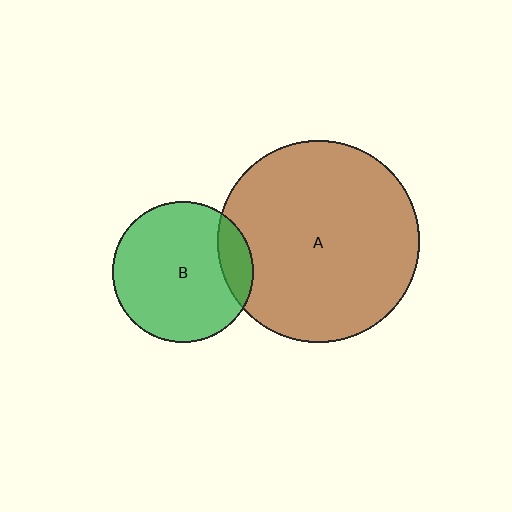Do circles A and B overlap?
Yes.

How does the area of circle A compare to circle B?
Approximately 2.1 times.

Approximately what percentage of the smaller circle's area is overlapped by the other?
Approximately 15%.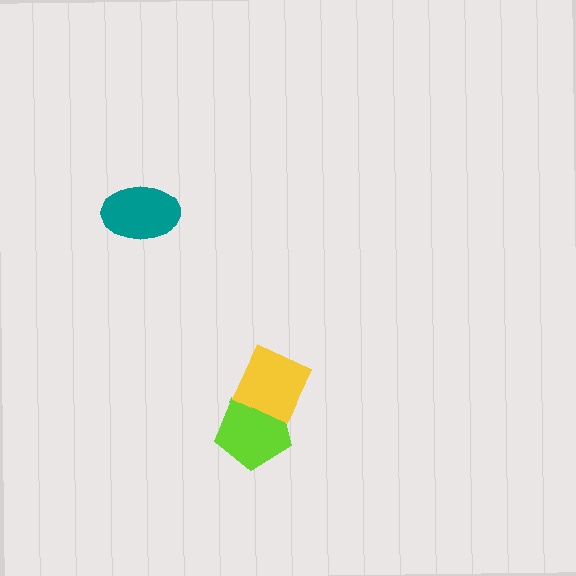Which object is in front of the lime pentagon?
The yellow diamond is in front of the lime pentagon.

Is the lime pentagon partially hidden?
Yes, it is partially covered by another shape.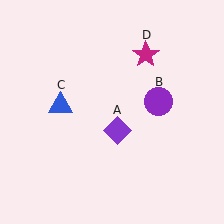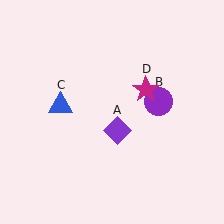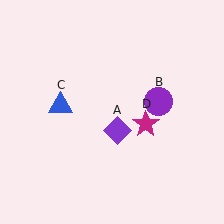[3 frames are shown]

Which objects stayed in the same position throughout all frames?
Purple diamond (object A) and purple circle (object B) and blue triangle (object C) remained stationary.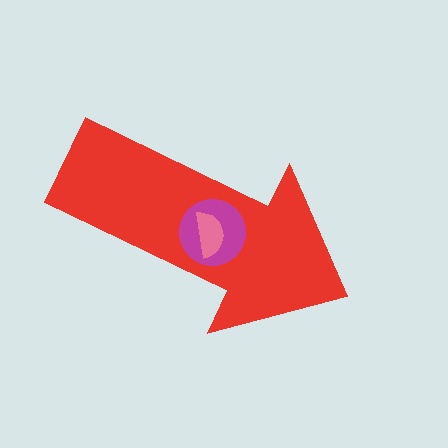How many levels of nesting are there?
3.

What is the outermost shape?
The red arrow.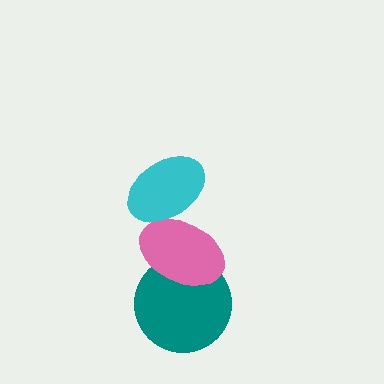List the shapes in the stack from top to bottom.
From top to bottom: the cyan ellipse, the pink ellipse, the teal circle.